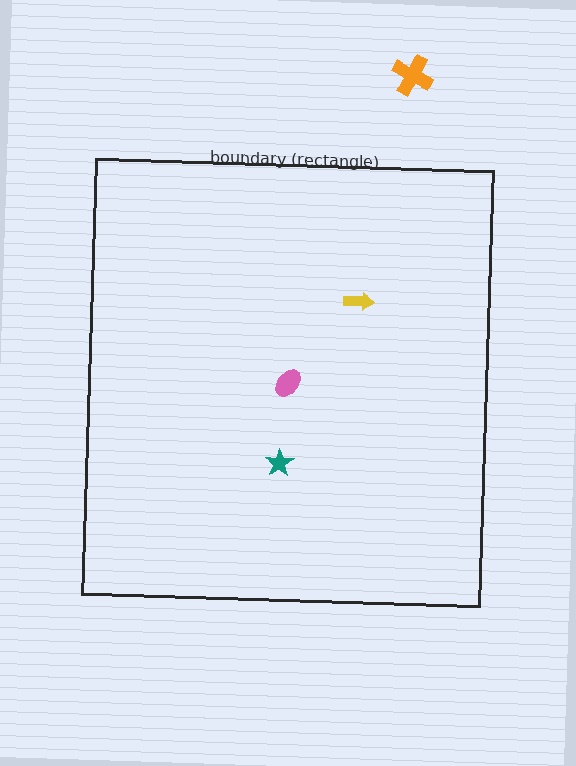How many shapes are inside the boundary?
3 inside, 1 outside.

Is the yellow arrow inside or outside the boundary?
Inside.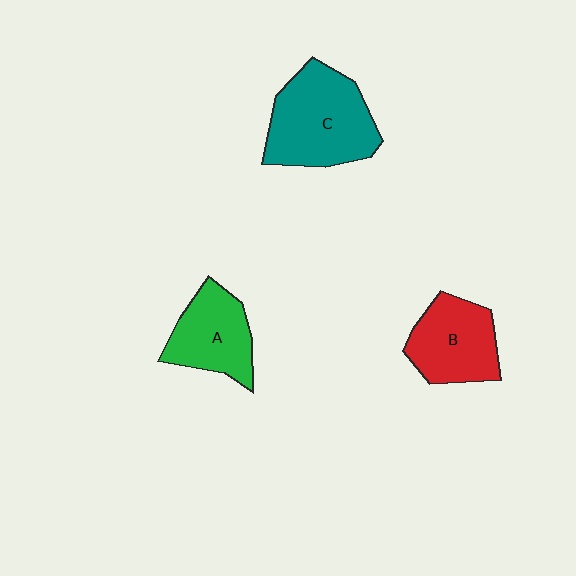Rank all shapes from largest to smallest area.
From largest to smallest: C (teal), B (red), A (green).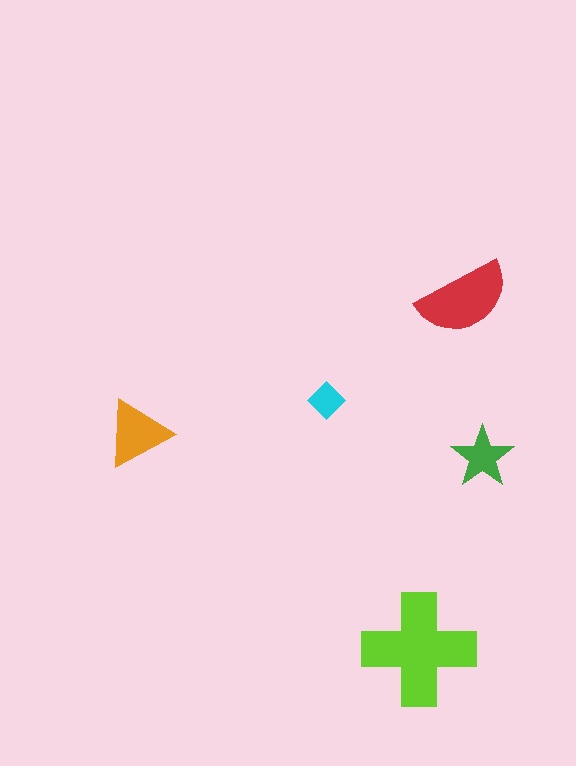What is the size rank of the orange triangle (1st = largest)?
3rd.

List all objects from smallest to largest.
The cyan diamond, the green star, the orange triangle, the red semicircle, the lime cross.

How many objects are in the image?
There are 5 objects in the image.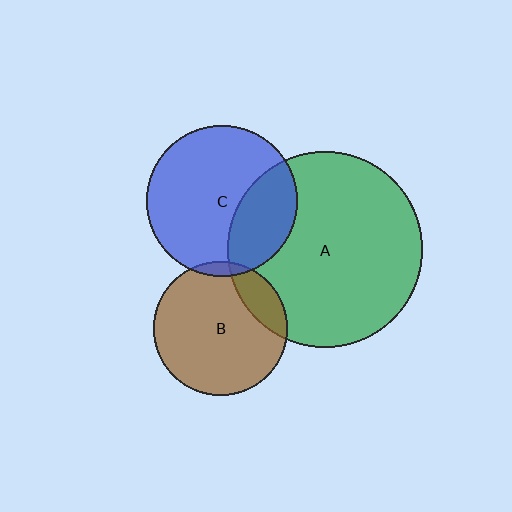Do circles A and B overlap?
Yes.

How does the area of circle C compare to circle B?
Approximately 1.3 times.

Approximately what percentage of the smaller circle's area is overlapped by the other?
Approximately 15%.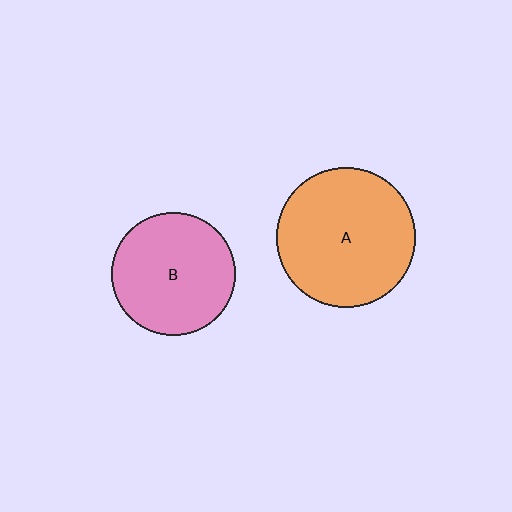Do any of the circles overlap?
No, none of the circles overlap.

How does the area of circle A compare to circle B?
Approximately 1.3 times.